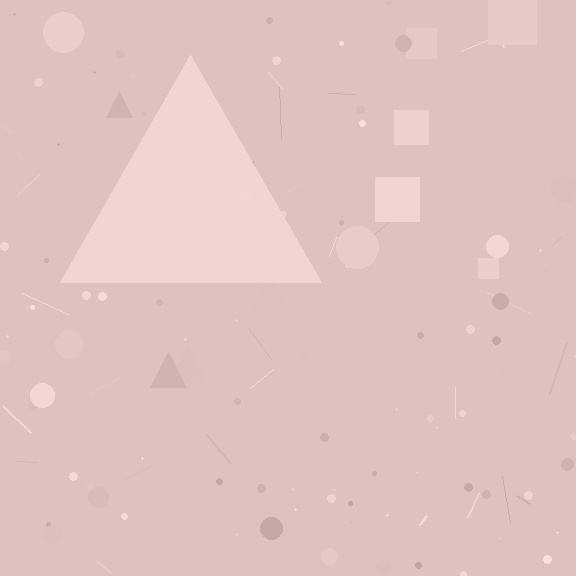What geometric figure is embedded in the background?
A triangle is embedded in the background.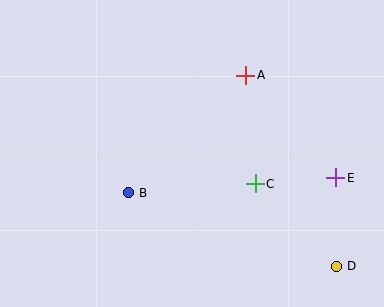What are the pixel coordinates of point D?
Point D is at (336, 266).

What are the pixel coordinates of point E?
Point E is at (336, 178).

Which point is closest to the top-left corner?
Point B is closest to the top-left corner.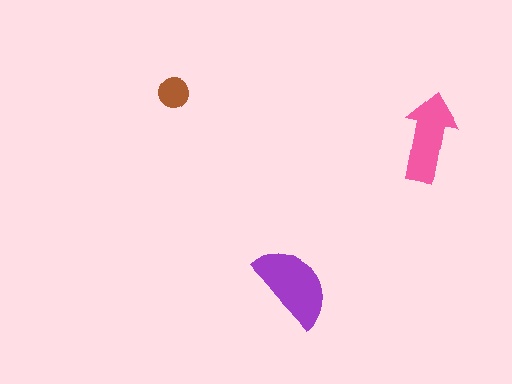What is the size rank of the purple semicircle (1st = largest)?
1st.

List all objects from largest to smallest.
The purple semicircle, the pink arrow, the brown circle.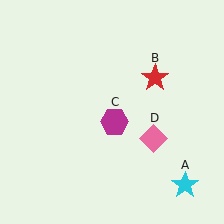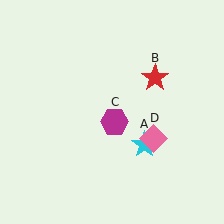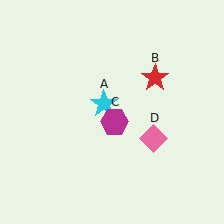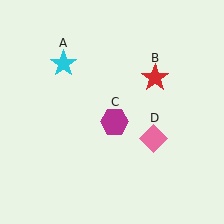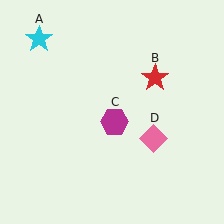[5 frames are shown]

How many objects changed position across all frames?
1 object changed position: cyan star (object A).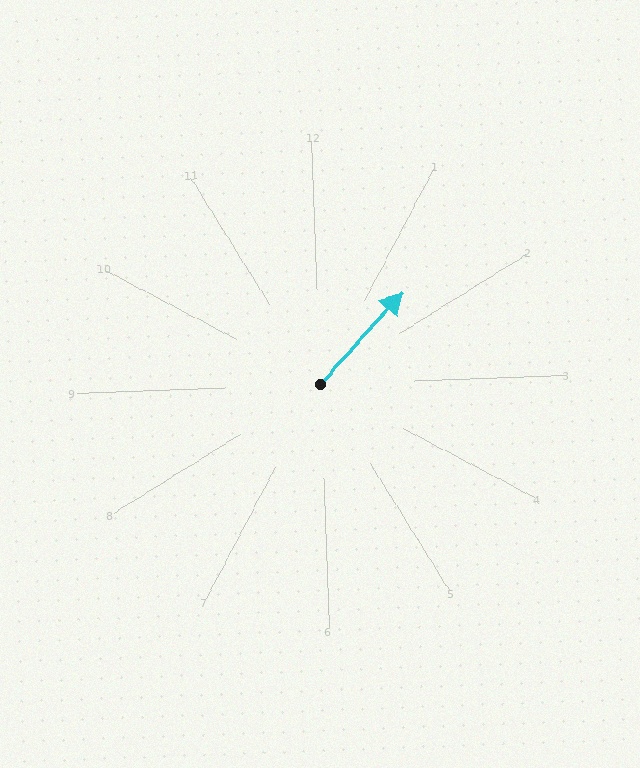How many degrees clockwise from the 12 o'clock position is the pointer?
Approximately 44 degrees.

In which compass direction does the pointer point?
Northeast.